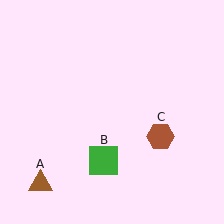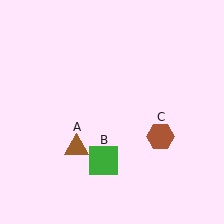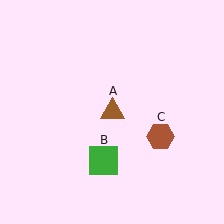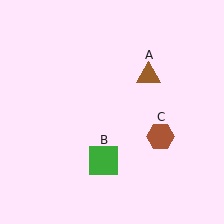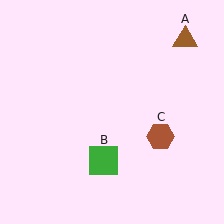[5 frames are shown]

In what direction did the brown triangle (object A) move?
The brown triangle (object A) moved up and to the right.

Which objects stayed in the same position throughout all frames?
Green square (object B) and brown hexagon (object C) remained stationary.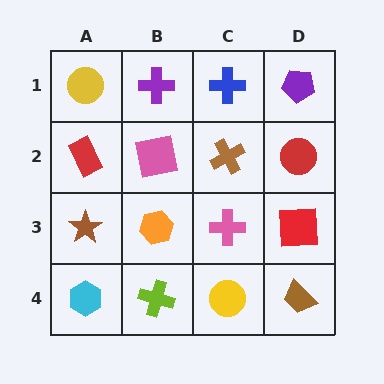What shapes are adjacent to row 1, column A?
A red rectangle (row 2, column A), a purple cross (row 1, column B).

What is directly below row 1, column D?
A red circle.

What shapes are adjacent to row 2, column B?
A purple cross (row 1, column B), an orange hexagon (row 3, column B), a red rectangle (row 2, column A), a brown cross (row 2, column C).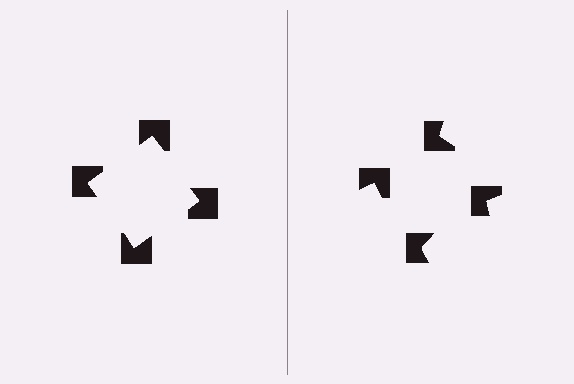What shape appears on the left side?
An illusory square.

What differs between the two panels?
The notched squares are positioned identically on both sides; only the wedge orientations differ. On the left they align to a square; on the right they are misaligned.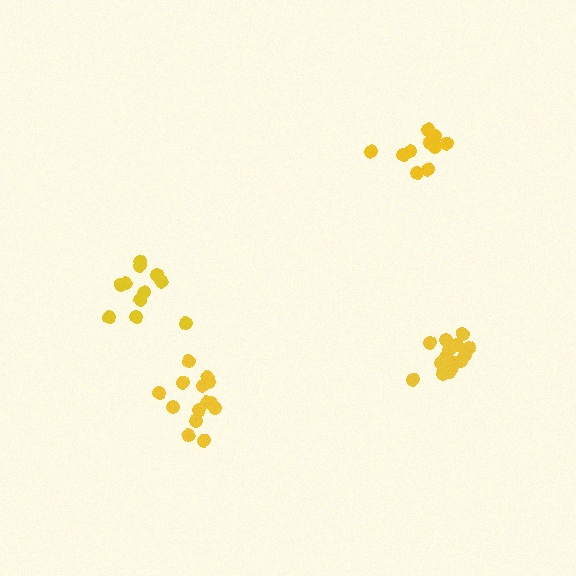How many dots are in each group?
Group 1: 10 dots, Group 2: 14 dots, Group 3: 16 dots, Group 4: 11 dots (51 total).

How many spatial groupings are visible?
There are 4 spatial groupings.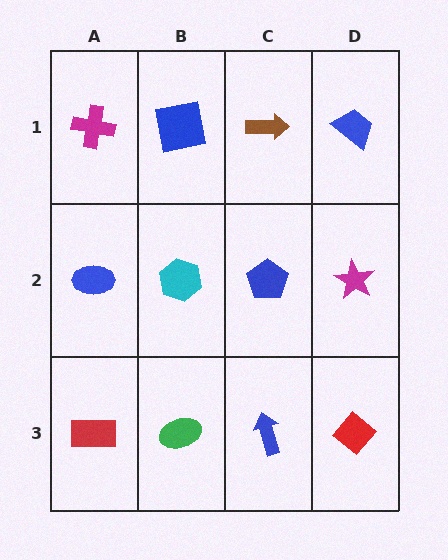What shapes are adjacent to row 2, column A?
A magenta cross (row 1, column A), a red rectangle (row 3, column A), a cyan hexagon (row 2, column B).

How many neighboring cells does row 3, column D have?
2.